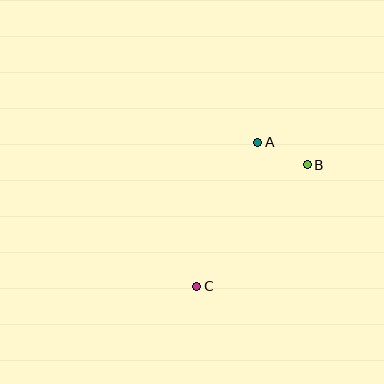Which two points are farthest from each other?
Points B and C are farthest from each other.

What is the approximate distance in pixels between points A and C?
The distance between A and C is approximately 156 pixels.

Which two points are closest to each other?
Points A and B are closest to each other.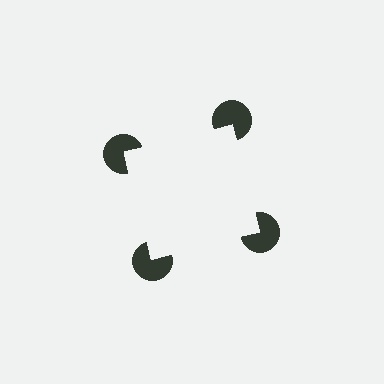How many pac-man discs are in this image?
There are 4 — one at each vertex of the illusory square.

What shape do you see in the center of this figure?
An illusory square — its edges are inferred from the aligned wedge cuts in the pac-man discs, not physically drawn.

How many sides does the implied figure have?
4 sides.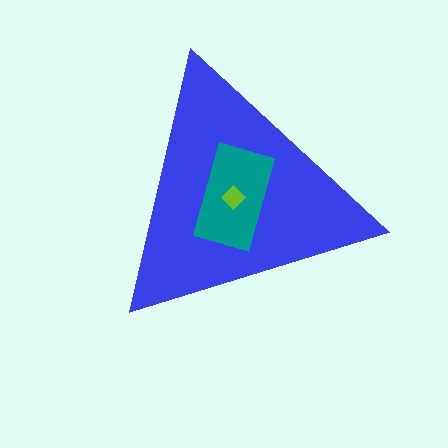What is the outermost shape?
The blue triangle.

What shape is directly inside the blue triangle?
The teal rectangle.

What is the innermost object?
The lime diamond.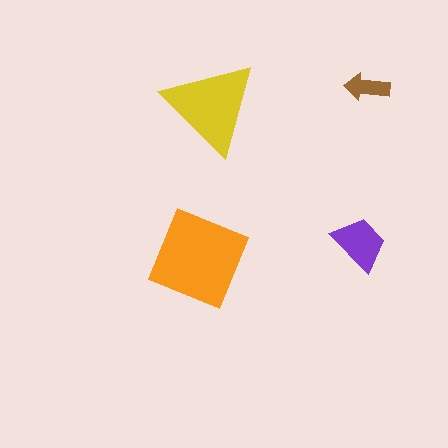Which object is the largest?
The orange diamond.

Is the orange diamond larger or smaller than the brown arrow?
Larger.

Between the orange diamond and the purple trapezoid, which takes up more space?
The orange diamond.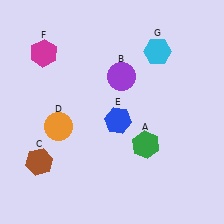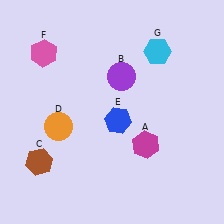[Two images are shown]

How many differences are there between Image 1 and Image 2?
There are 2 differences between the two images.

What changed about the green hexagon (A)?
In Image 1, A is green. In Image 2, it changed to magenta.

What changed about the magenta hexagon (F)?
In Image 1, F is magenta. In Image 2, it changed to pink.